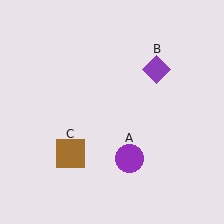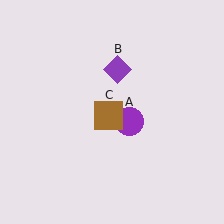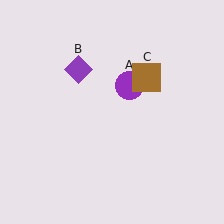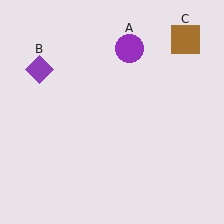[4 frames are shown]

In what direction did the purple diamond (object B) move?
The purple diamond (object B) moved left.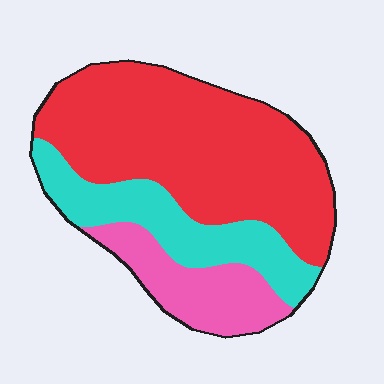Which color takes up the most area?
Red, at roughly 60%.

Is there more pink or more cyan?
Cyan.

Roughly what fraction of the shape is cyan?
Cyan covers 24% of the shape.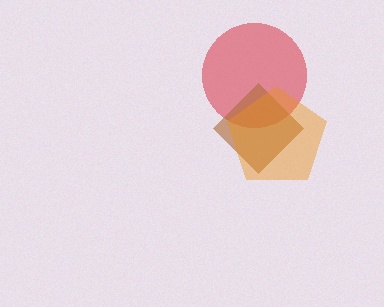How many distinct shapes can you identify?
There are 3 distinct shapes: a red circle, a brown diamond, an orange pentagon.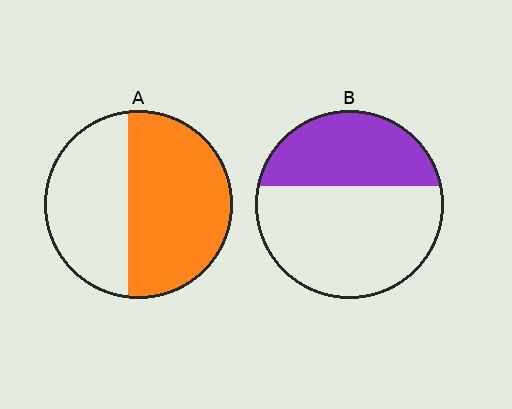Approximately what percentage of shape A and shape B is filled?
A is approximately 55% and B is approximately 40%.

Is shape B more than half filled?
No.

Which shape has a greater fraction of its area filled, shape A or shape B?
Shape A.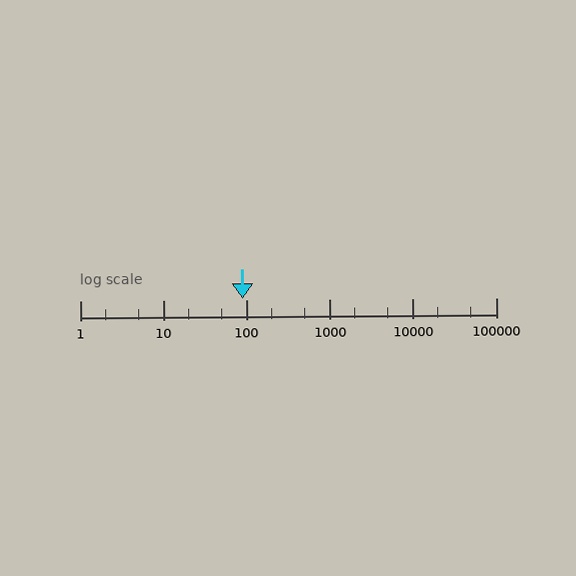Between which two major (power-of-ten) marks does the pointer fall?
The pointer is between 10 and 100.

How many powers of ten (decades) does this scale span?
The scale spans 5 decades, from 1 to 100000.